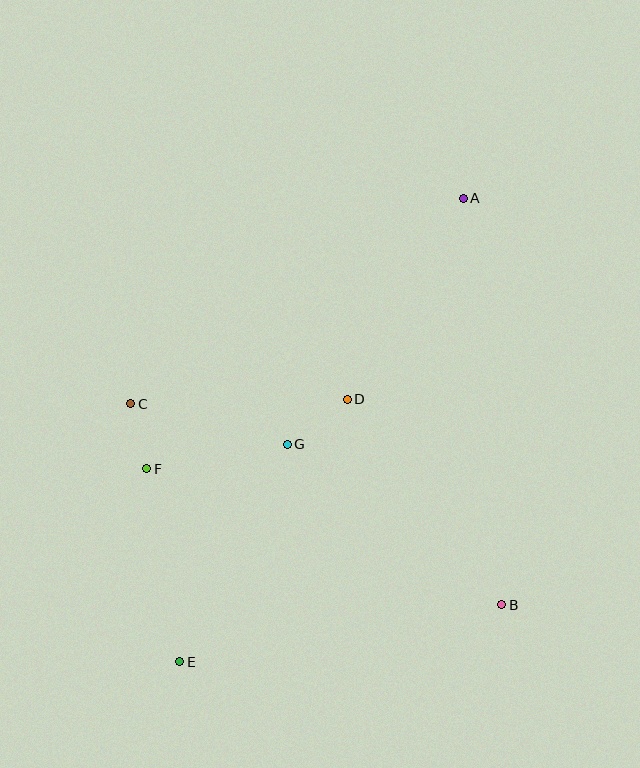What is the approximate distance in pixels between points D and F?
The distance between D and F is approximately 212 pixels.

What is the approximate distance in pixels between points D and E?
The distance between D and E is approximately 312 pixels.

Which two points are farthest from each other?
Points A and E are farthest from each other.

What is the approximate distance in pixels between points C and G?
The distance between C and G is approximately 162 pixels.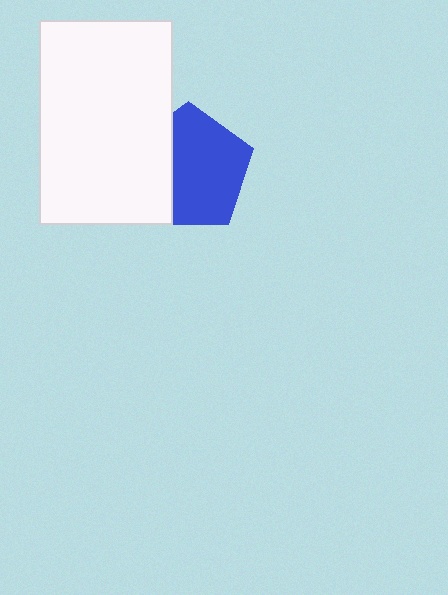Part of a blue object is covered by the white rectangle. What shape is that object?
It is a pentagon.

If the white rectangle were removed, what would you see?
You would see the complete blue pentagon.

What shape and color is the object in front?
The object in front is a white rectangle.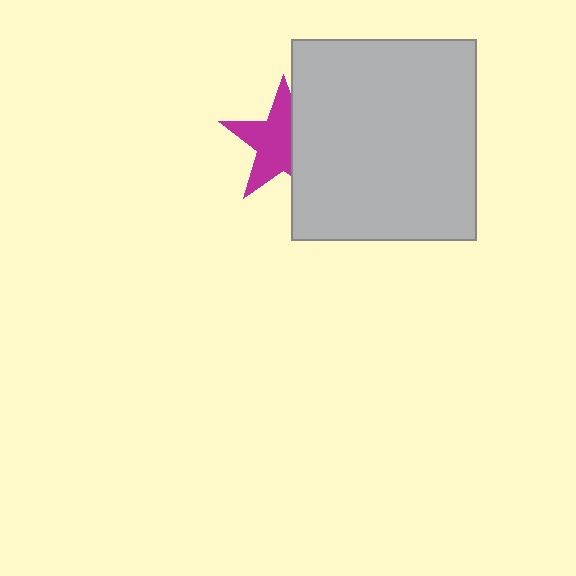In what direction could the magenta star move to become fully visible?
The magenta star could move left. That would shift it out from behind the light gray rectangle entirely.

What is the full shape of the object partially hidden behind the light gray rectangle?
The partially hidden object is a magenta star.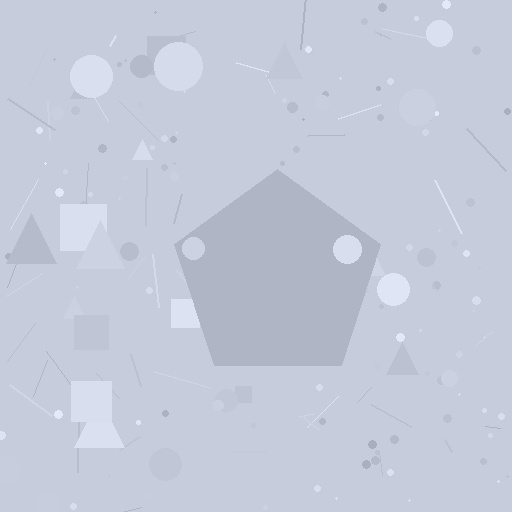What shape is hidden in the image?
A pentagon is hidden in the image.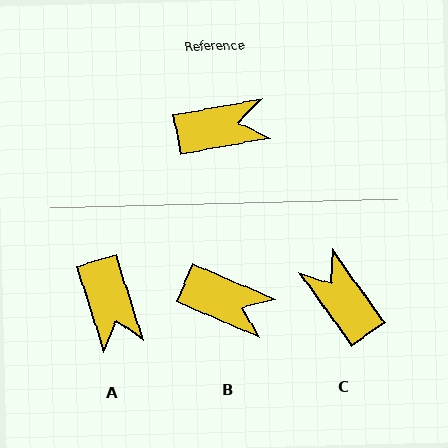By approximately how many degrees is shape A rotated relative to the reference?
Approximately 83 degrees clockwise.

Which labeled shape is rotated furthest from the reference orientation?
C, about 115 degrees away.